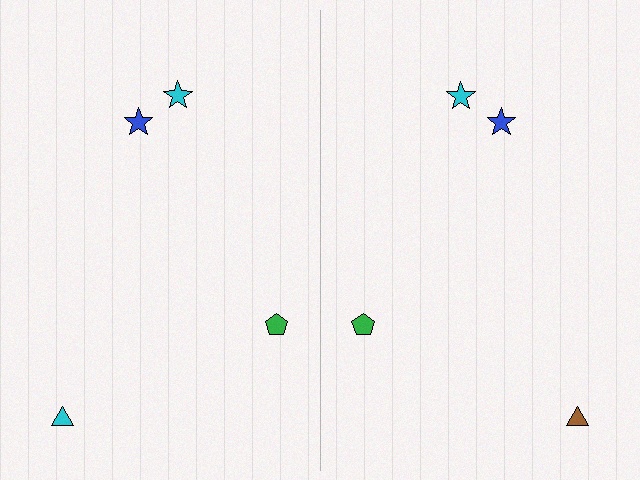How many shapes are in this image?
There are 8 shapes in this image.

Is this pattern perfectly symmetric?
No, the pattern is not perfectly symmetric. The brown triangle on the right side breaks the symmetry — its mirror counterpart is cyan.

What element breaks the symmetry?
The brown triangle on the right side breaks the symmetry — its mirror counterpart is cyan.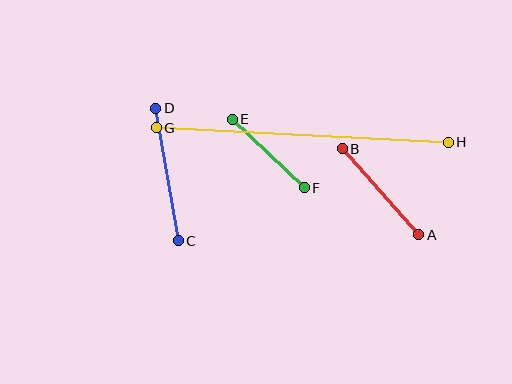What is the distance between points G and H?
The distance is approximately 292 pixels.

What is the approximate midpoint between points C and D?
The midpoint is at approximately (167, 174) pixels.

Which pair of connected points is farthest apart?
Points G and H are farthest apart.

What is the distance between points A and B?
The distance is approximately 115 pixels.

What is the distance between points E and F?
The distance is approximately 99 pixels.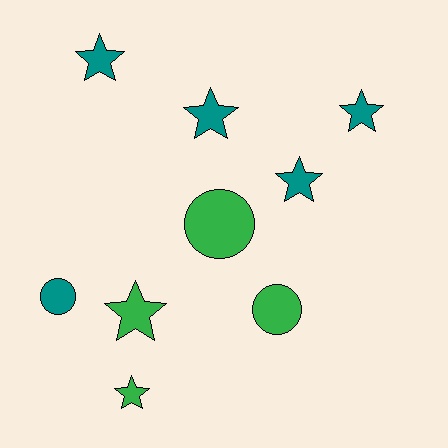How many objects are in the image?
There are 9 objects.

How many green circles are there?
There are 2 green circles.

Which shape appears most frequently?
Star, with 6 objects.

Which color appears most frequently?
Teal, with 5 objects.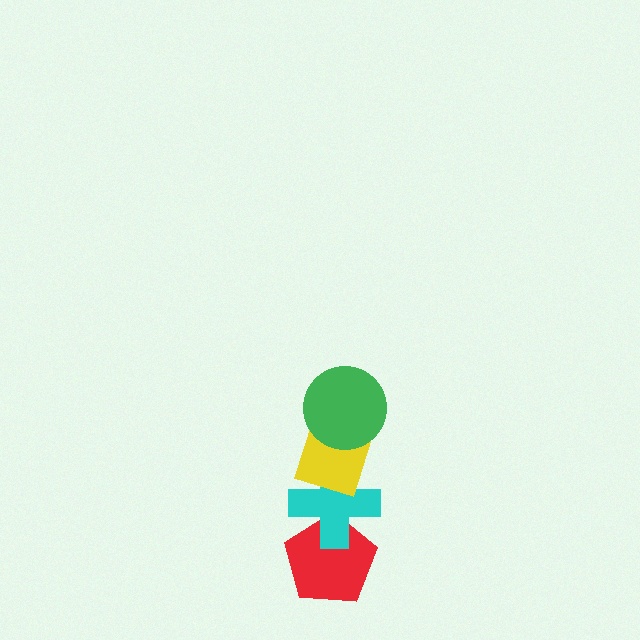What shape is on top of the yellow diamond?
The green circle is on top of the yellow diamond.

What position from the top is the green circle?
The green circle is 1st from the top.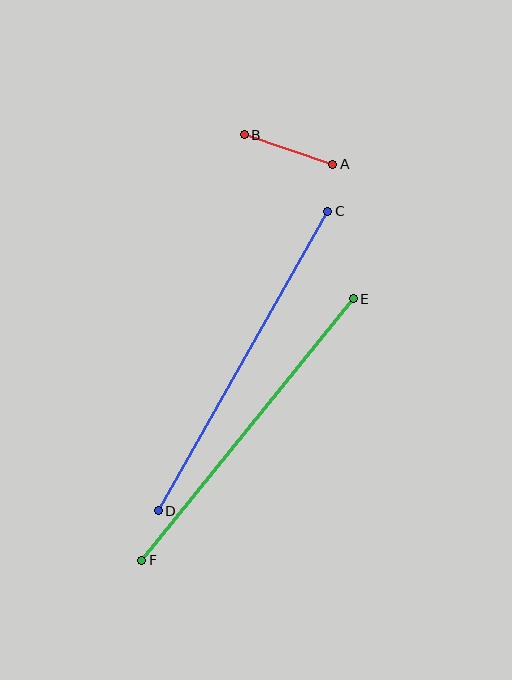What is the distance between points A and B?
The distance is approximately 93 pixels.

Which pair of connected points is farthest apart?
Points C and D are farthest apart.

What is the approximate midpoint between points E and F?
The midpoint is at approximately (247, 429) pixels.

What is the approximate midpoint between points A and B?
The midpoint is at approximately (289, 150) pixels.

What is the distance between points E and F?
The distance is approximately 336 pixels.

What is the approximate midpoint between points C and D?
The midpoint is at approximately (243, 361) pixels.